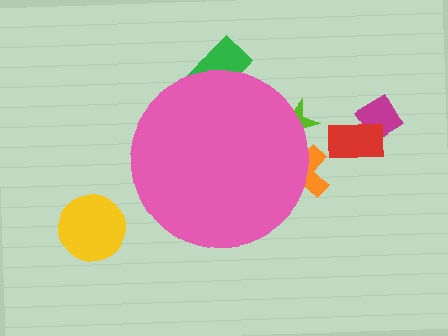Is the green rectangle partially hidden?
Yes, the green rectangle is partially hidden behind the pink circle.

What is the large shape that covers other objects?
A pink circle.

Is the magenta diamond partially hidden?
No, the magenta diamond is fully visible.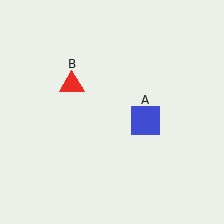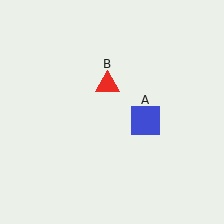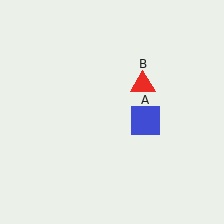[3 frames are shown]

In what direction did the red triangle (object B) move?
The red triangle (object B) moved right.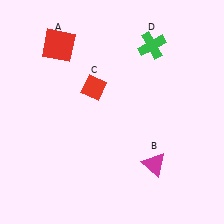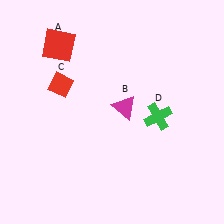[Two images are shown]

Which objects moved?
The objects that moved are: the magenta triangle (B), the red diamond (C), the green cross (D).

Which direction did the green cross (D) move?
The green cross (D) moved down.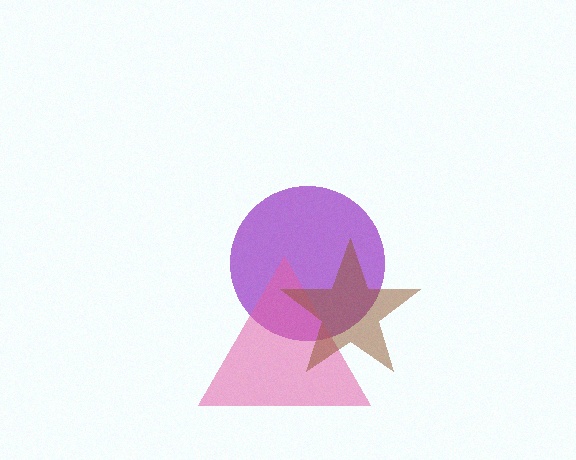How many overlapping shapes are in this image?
There are 3 overlapping shapes in the image.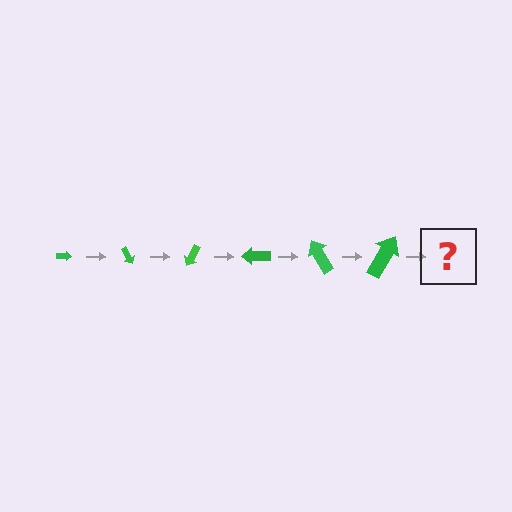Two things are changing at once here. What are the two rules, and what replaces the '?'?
The two rules are that the arrow grows larger each step and it rotates 60 degrees each step. The '?' should be an arrow, larger than the previous one and rotated 360 degrees from the start.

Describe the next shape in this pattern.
It should be an arrow, larger than the previous one and rotated 360 degrees from the start.